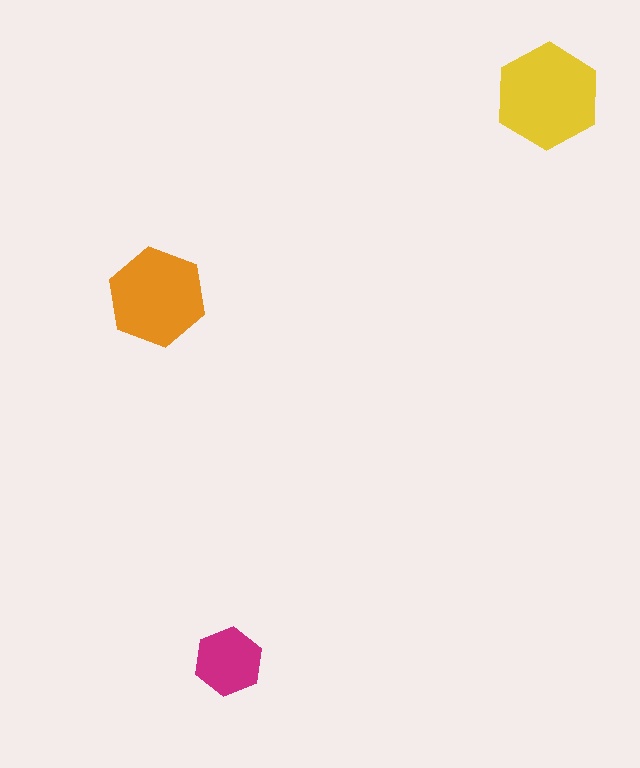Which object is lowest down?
The magenta hexagon is bottommost.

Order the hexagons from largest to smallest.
the yellow one, the orange one, the magenta one.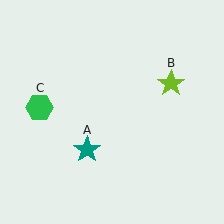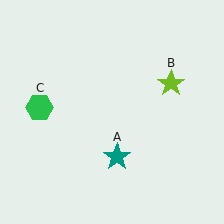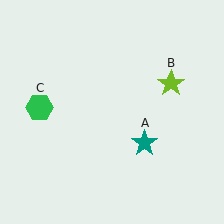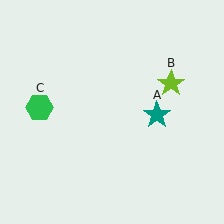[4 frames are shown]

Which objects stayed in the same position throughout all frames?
Lime star (object B) and green hexagon (object C) remained stationary.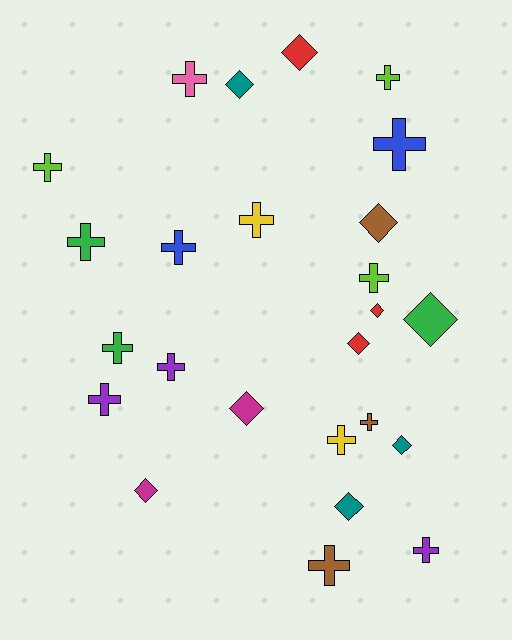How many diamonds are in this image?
There are 10 diamonds.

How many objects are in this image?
There are 25 objects.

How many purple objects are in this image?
There are 3 purple objects.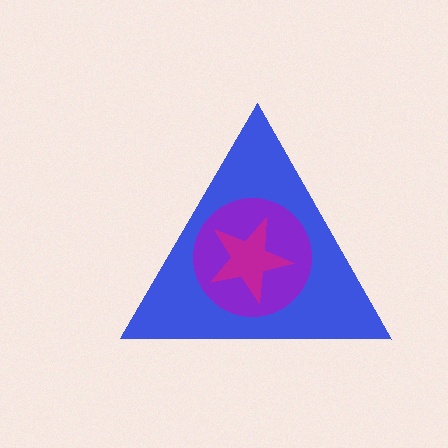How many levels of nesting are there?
3.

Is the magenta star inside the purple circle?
Yes.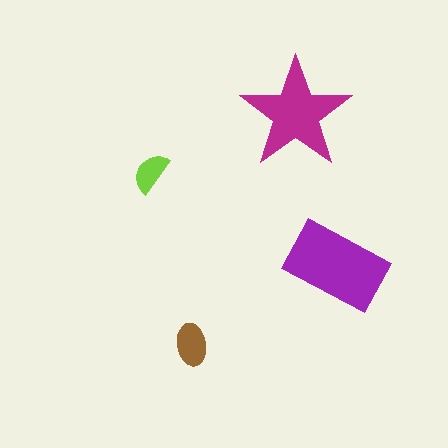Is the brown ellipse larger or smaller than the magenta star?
Smaller.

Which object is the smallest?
The lime semicircle.